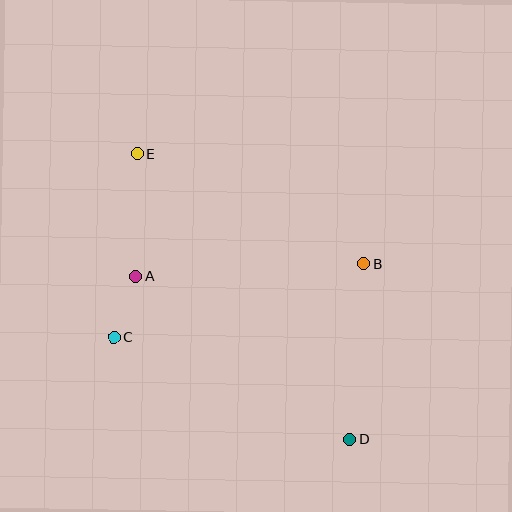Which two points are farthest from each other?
Points D and E are farthest from each other.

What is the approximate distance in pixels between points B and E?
The distance between B and E is approximately 252 pixels.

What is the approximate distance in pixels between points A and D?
The distance between A and D is approximately 269 pixels.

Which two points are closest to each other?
Points A and C are closest to each other.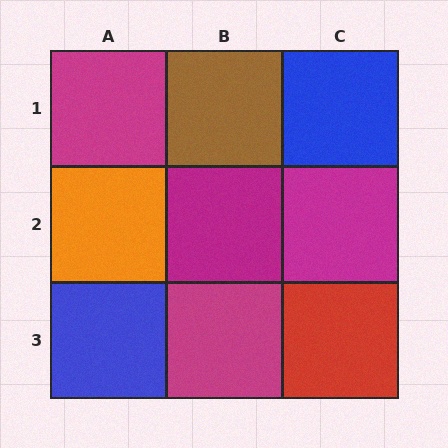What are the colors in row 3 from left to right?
Blue, magenta, red.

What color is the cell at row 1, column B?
Brown.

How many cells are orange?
1 cell is orange.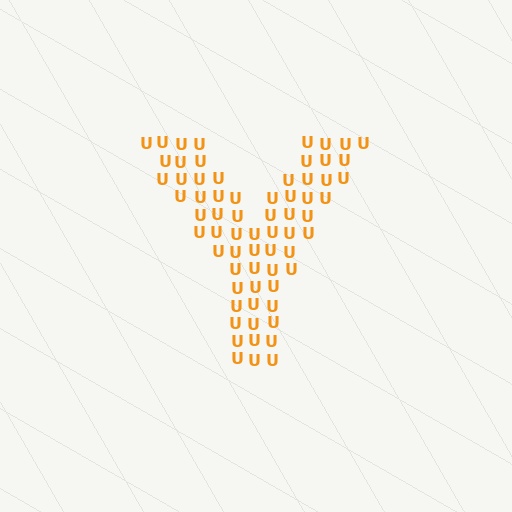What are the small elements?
The small elements are letter U's.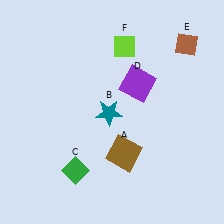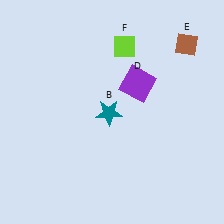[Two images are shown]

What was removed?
The green diamond (C), the brown square (A) were removed in Image 2.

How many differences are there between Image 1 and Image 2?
There are 2 differences between the two images.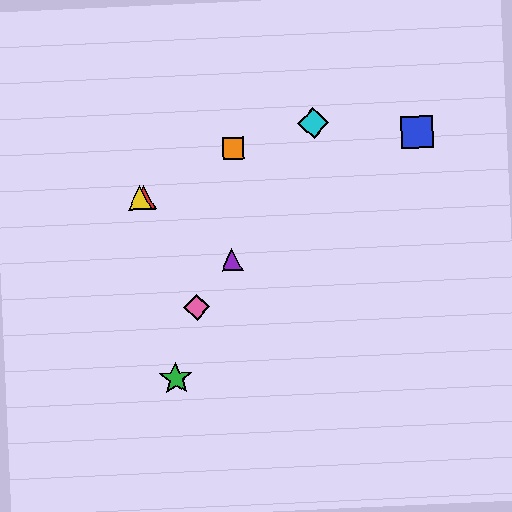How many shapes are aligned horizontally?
2 shapes (the red triangle, the yellow triangle) are aligned horizontally.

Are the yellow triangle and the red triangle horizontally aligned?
Yes, both are at y≈198.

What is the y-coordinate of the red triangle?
The red triangle is at y≈197.